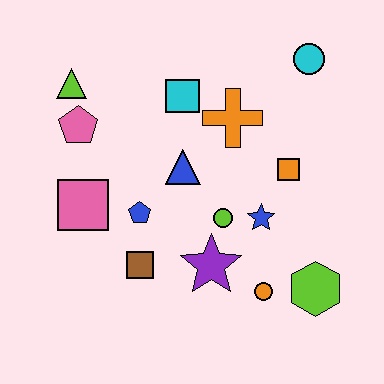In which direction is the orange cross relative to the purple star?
The orange cross is above the purple star.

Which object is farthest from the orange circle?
The lime triangle is farthest from the orange circle.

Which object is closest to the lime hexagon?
The orange circle is closest to the lime hexagon.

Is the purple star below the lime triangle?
Yes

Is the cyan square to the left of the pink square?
No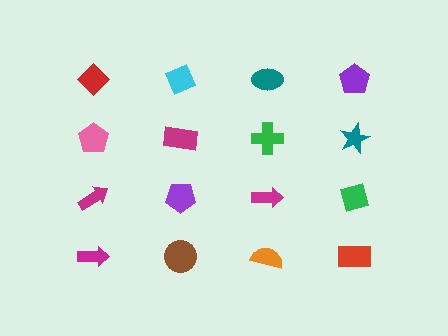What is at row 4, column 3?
An orange semicircle.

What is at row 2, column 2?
A magenta rectangle.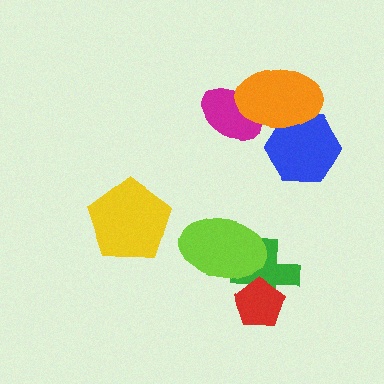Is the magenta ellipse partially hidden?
Yes, it is partially covered by another shape.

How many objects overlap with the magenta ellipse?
1 object overlaps with the magenta ellipse.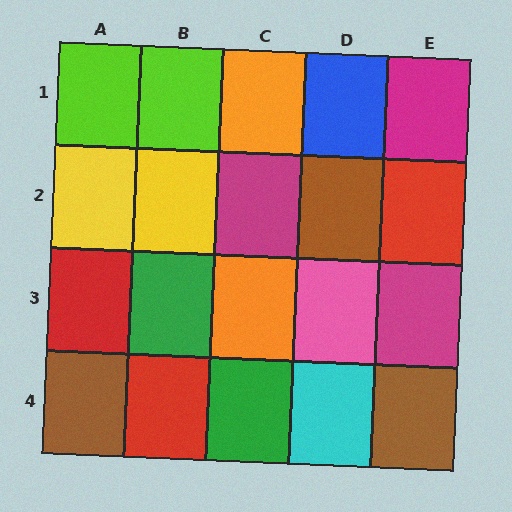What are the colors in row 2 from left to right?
Yellow, yellow, magenta, brown, red.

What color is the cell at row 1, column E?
Magenta.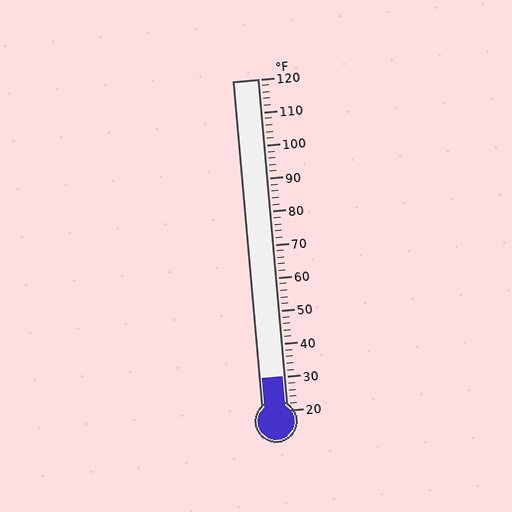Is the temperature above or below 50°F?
The temperature is below 50°F.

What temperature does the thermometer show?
The thermometer shows approximately 30°F.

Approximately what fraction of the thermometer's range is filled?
The thermometer is filled to approximately 10% of its range.